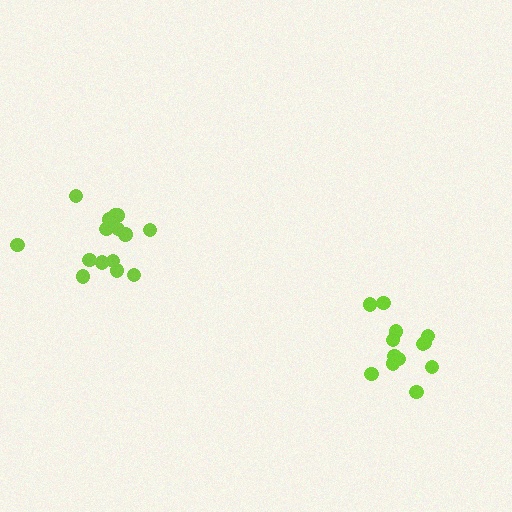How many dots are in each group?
Group 1: 15 dots, Group 2: 14 dots (29 total).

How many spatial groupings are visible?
There are 2 spatial groupings.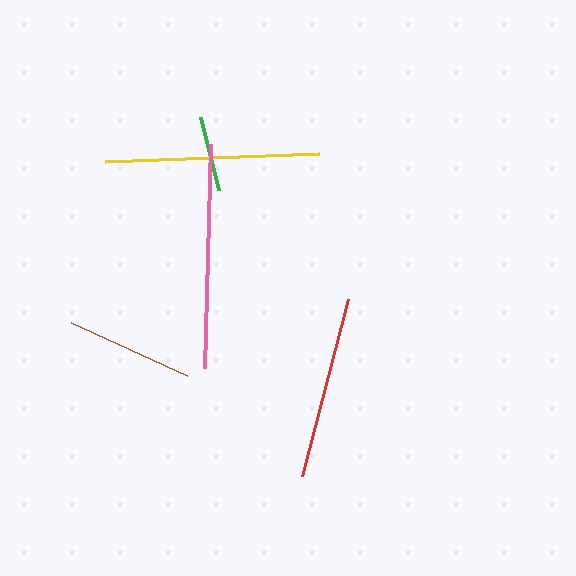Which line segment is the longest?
The pink line is the longest at approximately 224 pixels.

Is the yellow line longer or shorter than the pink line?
The pink line is longer than the yellow line.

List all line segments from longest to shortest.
From longest to shortest: pink, yellow, red, brown, green.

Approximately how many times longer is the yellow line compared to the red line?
The yellow line is approximately 1.2 times the length of the red line.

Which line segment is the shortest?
The green line is the shortest at approximately 75 pixels.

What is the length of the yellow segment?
The yellow segment is approximately 214 pixels long.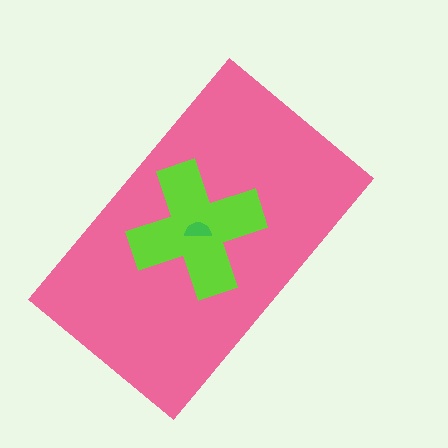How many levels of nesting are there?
3.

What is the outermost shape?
The pink rectangle.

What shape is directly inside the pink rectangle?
The lime cross.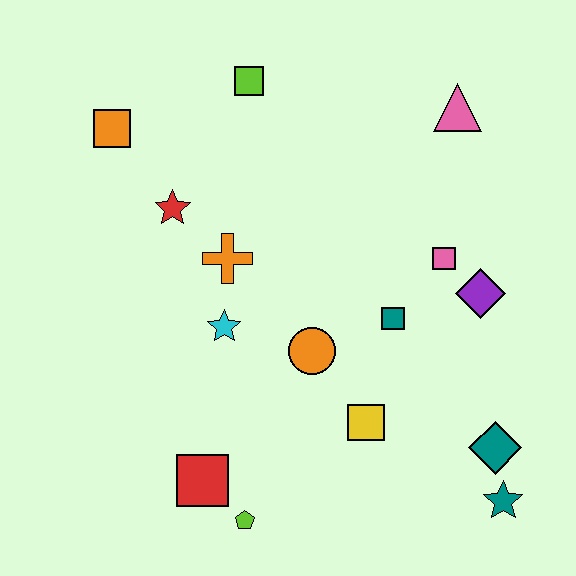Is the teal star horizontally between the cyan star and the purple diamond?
No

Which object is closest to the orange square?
The red star is closest to the orange square.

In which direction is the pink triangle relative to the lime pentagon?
The pink triangle is above the lime pentagon.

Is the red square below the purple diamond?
Yes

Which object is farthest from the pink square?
The orange square is farthest from the pink square.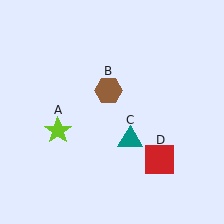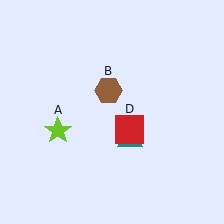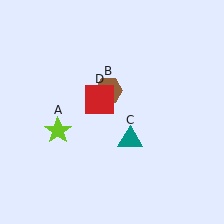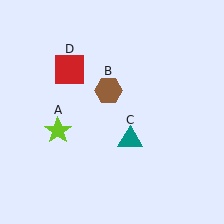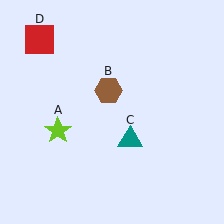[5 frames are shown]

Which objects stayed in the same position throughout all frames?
Lime star (object A) and brown hexagon (object B) and teal triangle (object C) remained stationary.